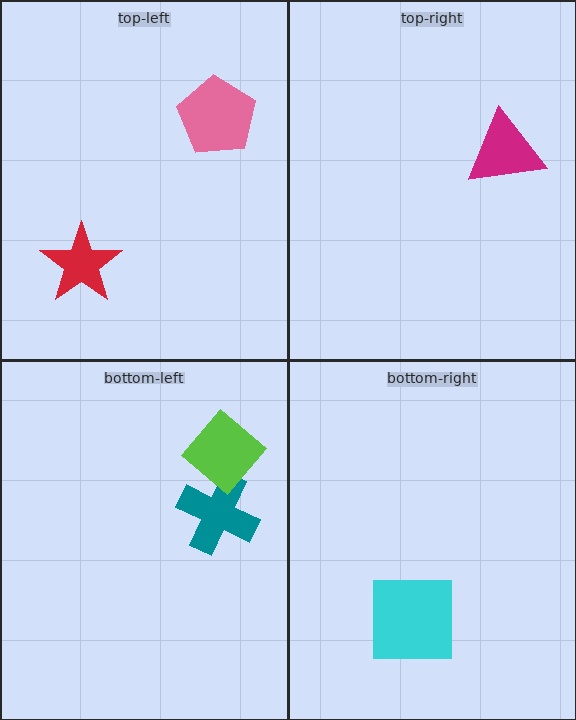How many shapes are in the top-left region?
2.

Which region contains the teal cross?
The bottom-left region.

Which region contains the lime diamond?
The bottom-left region.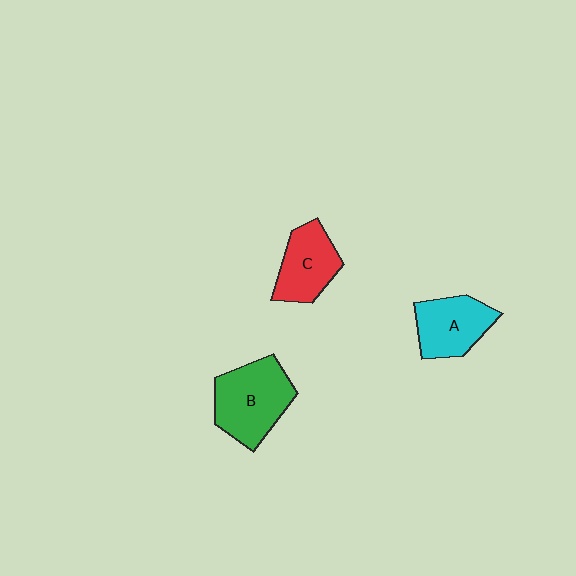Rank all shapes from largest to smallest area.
From largest to smallest: B (green), A (cyan), C (red).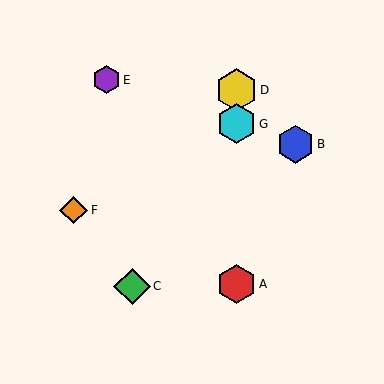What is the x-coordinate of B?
Object B is at x≈296.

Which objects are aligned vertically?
Objects A, D, G are aligned vertically.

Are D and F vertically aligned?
No, D is at x≈236 and F is at x≈74.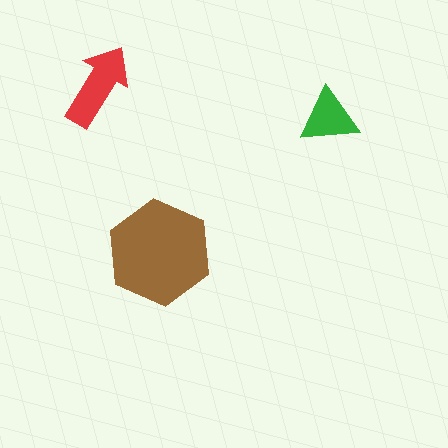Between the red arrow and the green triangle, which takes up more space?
The red arrow.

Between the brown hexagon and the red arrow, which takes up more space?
The brown hexagon.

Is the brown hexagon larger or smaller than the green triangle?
Larger.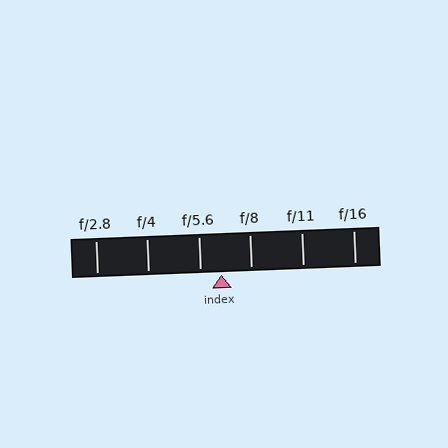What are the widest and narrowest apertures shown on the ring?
The widest aperture shown is f/2.8 and the narrowest is f/16.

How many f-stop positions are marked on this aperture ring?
There are 6 f-stop positions marked.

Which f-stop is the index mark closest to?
The index mark is closest to f/5.6.